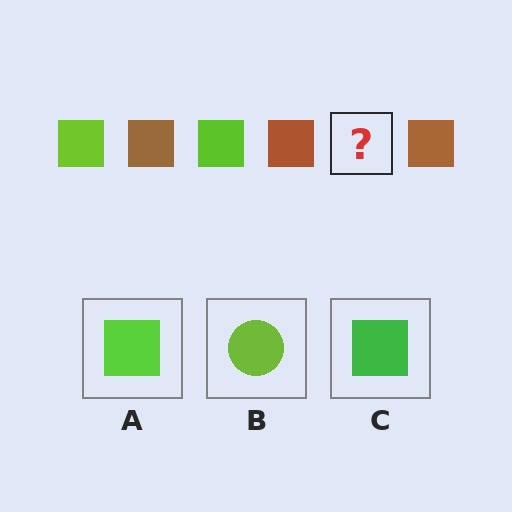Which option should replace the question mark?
Option A.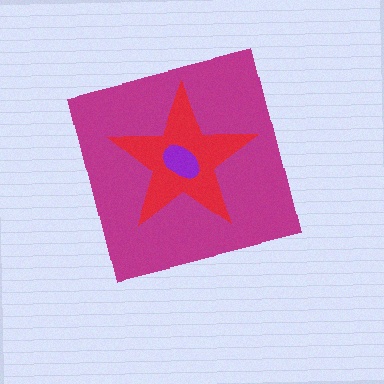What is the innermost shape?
The purple ellipse.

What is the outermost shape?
The magenta square.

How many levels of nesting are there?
3.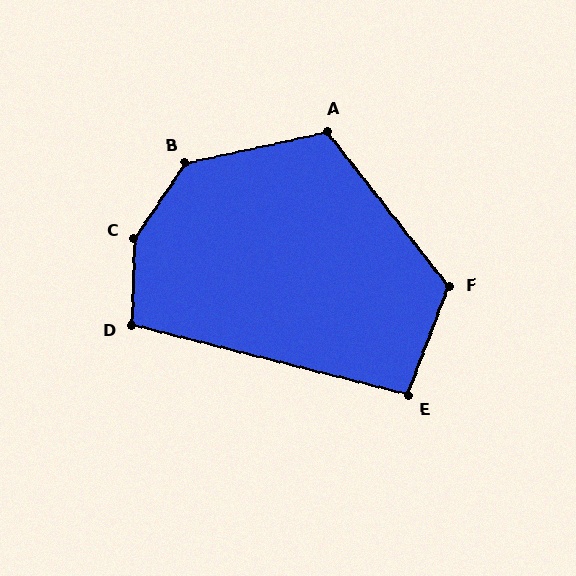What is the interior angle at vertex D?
Approximately 102 degrees (obtuse).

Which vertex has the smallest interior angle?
E, at approximately 96 degrees.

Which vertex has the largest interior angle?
C, at approximately 148 degrees.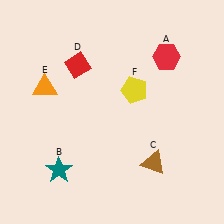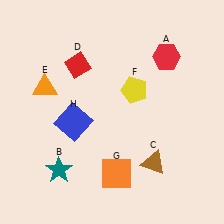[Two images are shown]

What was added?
An orange square (G), a blue square (H) were added in Image 2.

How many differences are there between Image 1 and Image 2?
There are 2 differences between the two images.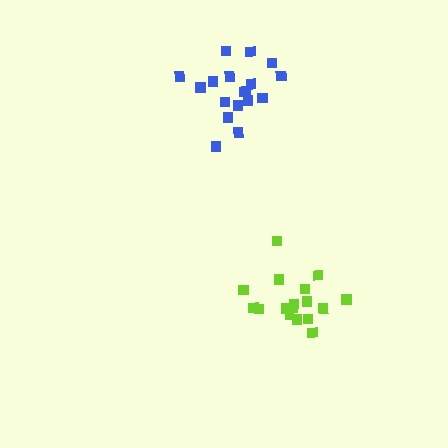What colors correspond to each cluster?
The clusters are colored: lime, blue.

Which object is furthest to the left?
The blue cluster is leftmost.